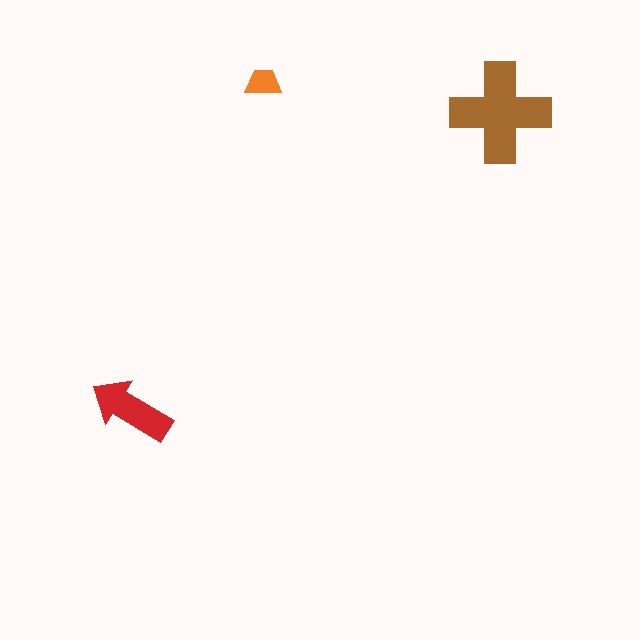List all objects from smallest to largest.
The orange trapezoid, the red arrow, the brown cross.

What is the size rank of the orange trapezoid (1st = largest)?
3rd.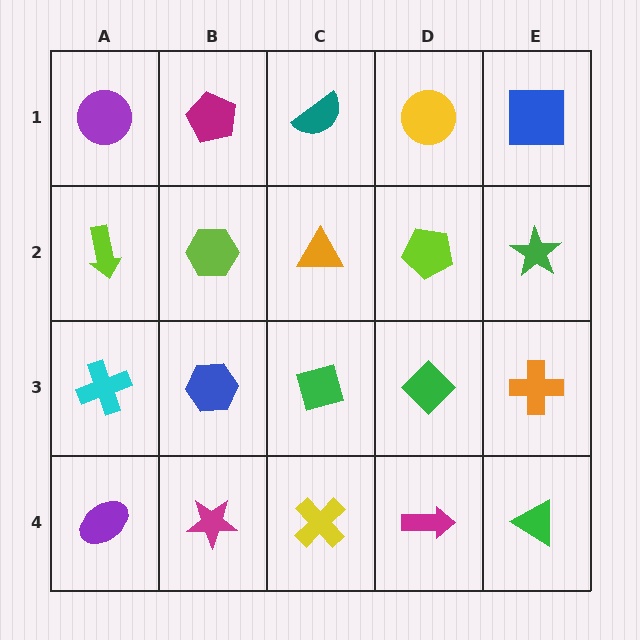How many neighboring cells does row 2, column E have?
3.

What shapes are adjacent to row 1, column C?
An orange triangle (row 2, column C), a magenta pentagon (row 1, column B), a yellow circle (row 1, column D).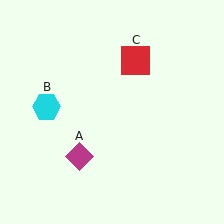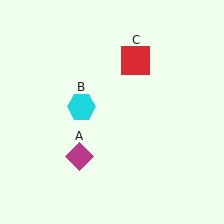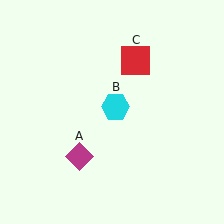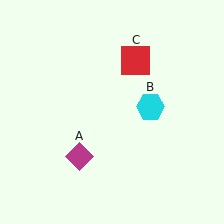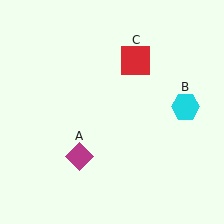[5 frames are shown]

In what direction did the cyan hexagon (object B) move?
The cyan hexagon (object B) moved right.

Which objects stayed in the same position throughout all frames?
Magenta diamond (object A) and red square (object C) remained stationary.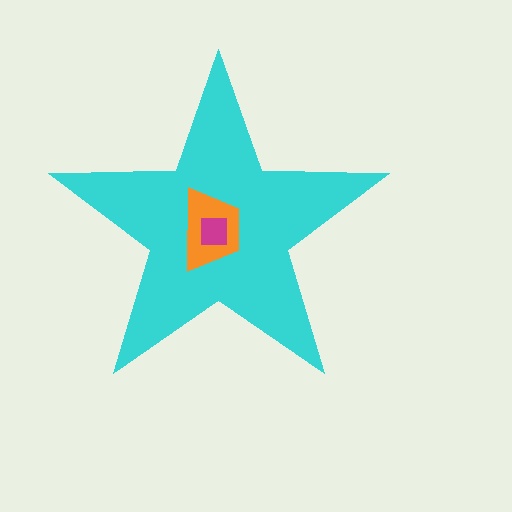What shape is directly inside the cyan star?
The orange trapezoid.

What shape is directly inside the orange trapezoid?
The magenta square.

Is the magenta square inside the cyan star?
Yes.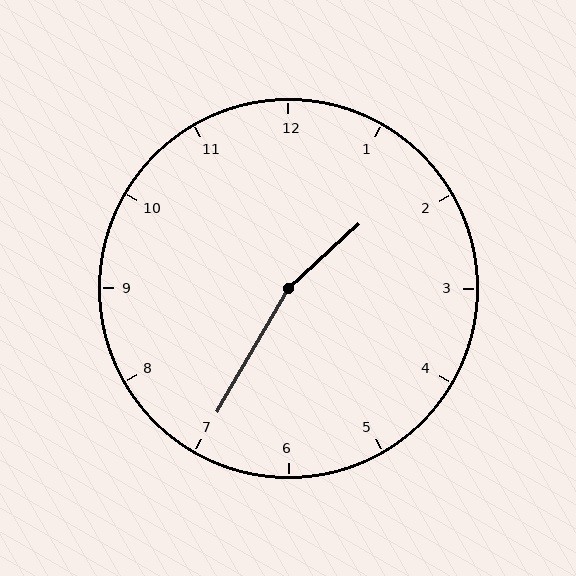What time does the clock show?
1:35.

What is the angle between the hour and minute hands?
Approximately 162 degrees.